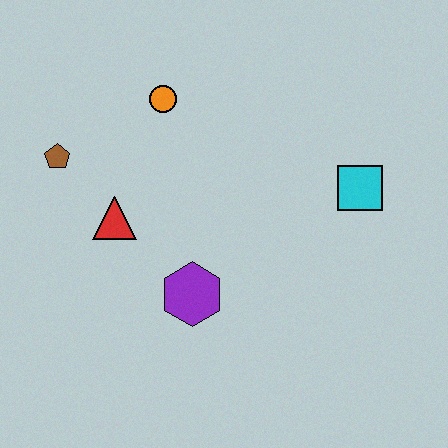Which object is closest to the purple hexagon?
The red triangle is closest to the purple hexagon.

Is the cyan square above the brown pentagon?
No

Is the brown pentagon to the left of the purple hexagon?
Yes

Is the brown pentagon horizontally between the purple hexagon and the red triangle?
No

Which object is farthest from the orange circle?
The cyan square is farthest from the orange circle.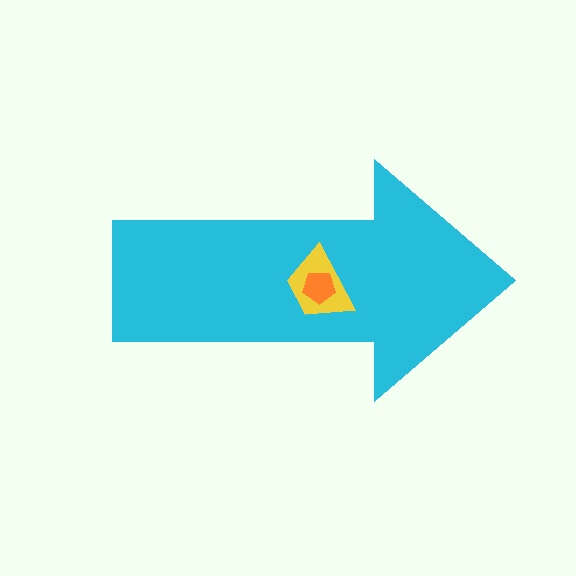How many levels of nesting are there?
3.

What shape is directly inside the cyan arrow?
The yellow trapezoid.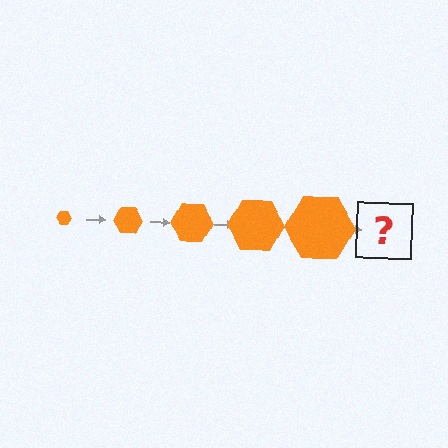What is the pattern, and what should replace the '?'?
The pattern is that the hexagon gets progressively larger each step. The '?' should be an orange hexagon, larger than the previous one.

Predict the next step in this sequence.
The next step is an orange hexagon, larger than the previous one.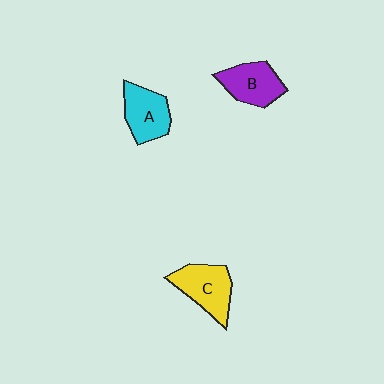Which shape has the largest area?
Shape C (yellow).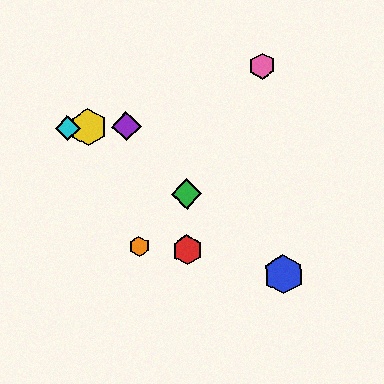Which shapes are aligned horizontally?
The yellow hexagon, the purple diamond, the cyan diamond are aligned horizontally.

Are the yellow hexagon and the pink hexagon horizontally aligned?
No, the yellow hexagon is at y≈127 and the pink hexagon is at y≈66.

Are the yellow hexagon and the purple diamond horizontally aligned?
Yes, both are at y≈127.